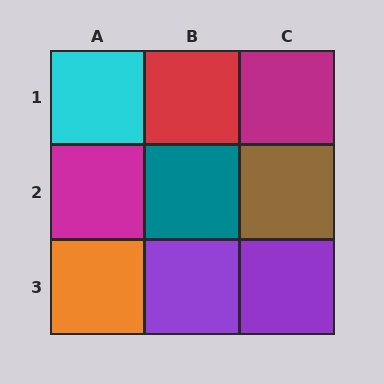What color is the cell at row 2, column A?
Magenta.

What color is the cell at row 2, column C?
Brown.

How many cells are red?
1 cell is red.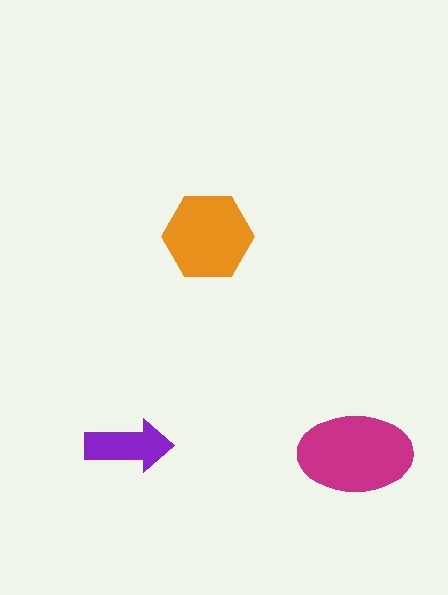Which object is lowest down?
The magenta ellipse is bottommost.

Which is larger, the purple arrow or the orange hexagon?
The orange hexagon.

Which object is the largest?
The magenta ellipse.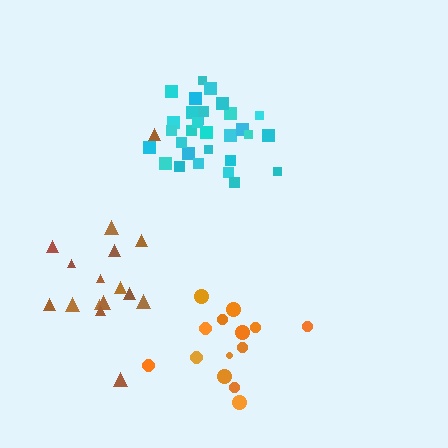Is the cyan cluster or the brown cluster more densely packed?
Cyan.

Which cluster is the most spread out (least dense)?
Brown.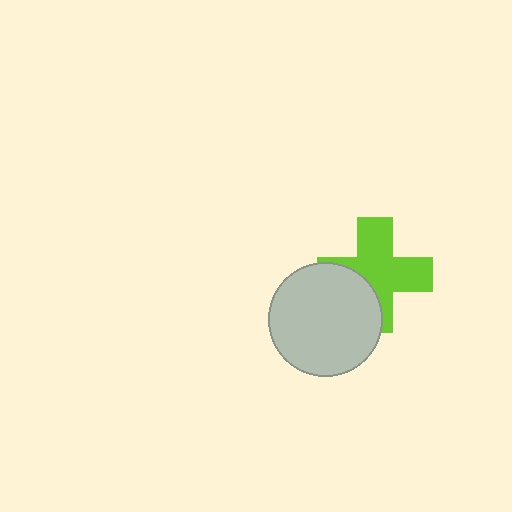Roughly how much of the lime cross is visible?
Most of it is visible (roughly 67%).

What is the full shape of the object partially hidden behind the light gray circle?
The partially hidden object is a lime cross.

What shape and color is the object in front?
The object in front is a light gray circle.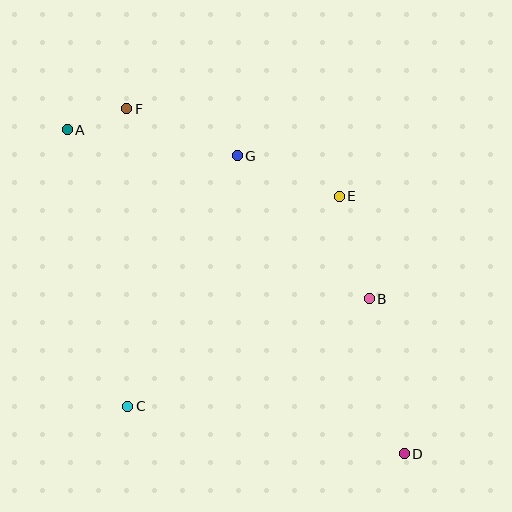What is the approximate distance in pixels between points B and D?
The distance between B and D is approximately 159 pixels.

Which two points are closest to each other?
Points A and F are closest to each other.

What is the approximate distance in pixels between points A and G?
The distance between A and G is approximately 172 pixels.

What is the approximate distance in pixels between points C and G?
The distance between C and G is approximately 273 pixels.